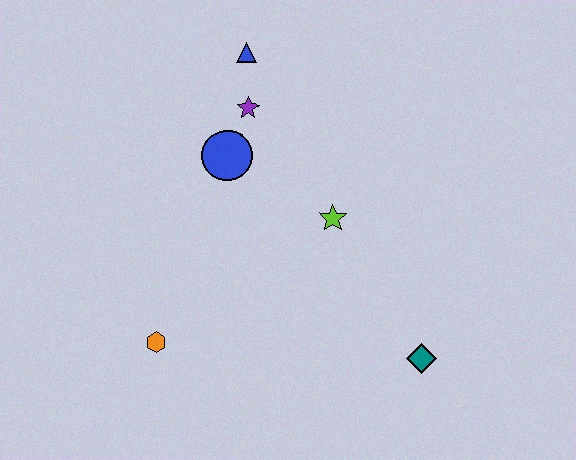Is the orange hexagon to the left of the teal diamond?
Yes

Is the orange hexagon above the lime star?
No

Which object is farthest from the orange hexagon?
The blue triangle is farthest from the orange hexagon.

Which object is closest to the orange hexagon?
The blue circle is closest to the orange hexagon.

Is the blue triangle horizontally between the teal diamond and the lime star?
No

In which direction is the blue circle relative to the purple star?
The blue circle is below the purple star.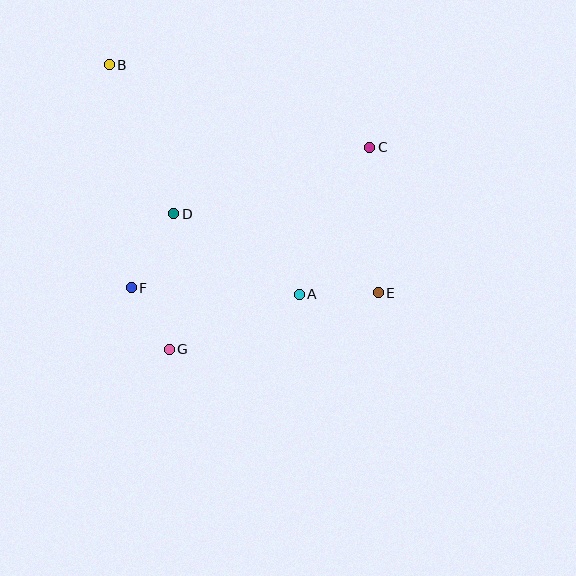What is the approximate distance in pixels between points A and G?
The distance between A and G is approximately 141 pixels.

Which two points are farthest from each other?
Points B and E are farthest from each other.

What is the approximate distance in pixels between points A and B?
The distance between A and B is approximately 298 pixels.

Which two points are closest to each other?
Points F and G are closest to each other.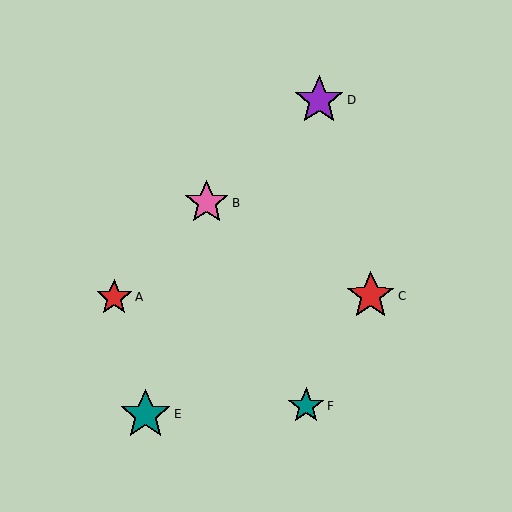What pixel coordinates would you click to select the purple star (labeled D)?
Click at (319, 100) to select the purple star D.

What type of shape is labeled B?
Shape B is a pink star.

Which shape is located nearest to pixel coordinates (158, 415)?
The teal star (labeled E) at (146, 415) is nearest to that location.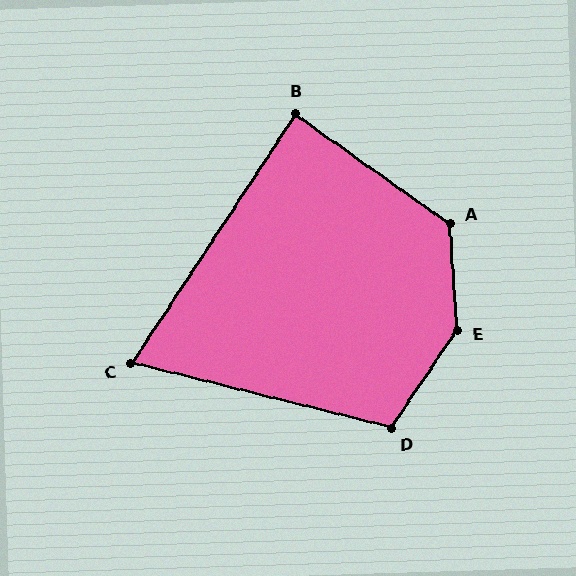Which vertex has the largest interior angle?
E, at approximately 143 degrees.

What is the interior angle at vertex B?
Approximately 88 degrees (approximately right).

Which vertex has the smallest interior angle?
C, at approximately 71 degrees.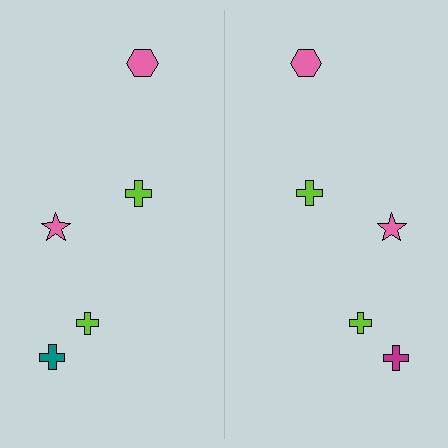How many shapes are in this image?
There are 10 shapes in this image.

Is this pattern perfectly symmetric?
No, the pattern is not perfectly symmetric. The magenta cross on the right side breaks the symmetry — its mirror counterpart is teal.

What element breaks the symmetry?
The magenta cross on the right side breaks the symmetry — its mirror counterpart is teal.